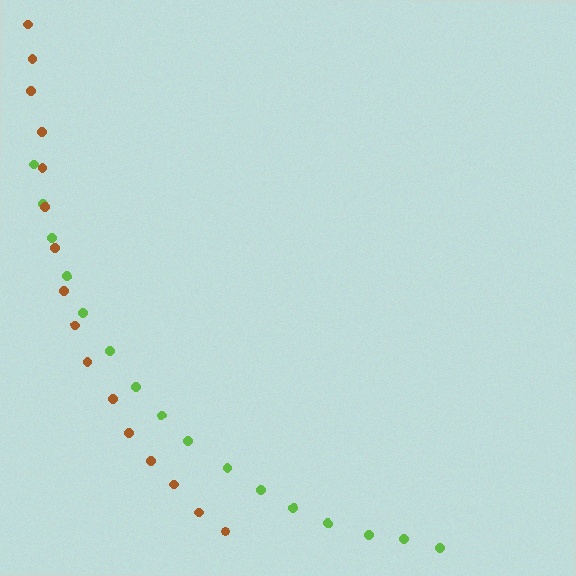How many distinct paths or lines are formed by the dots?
There are 2 distinct paths.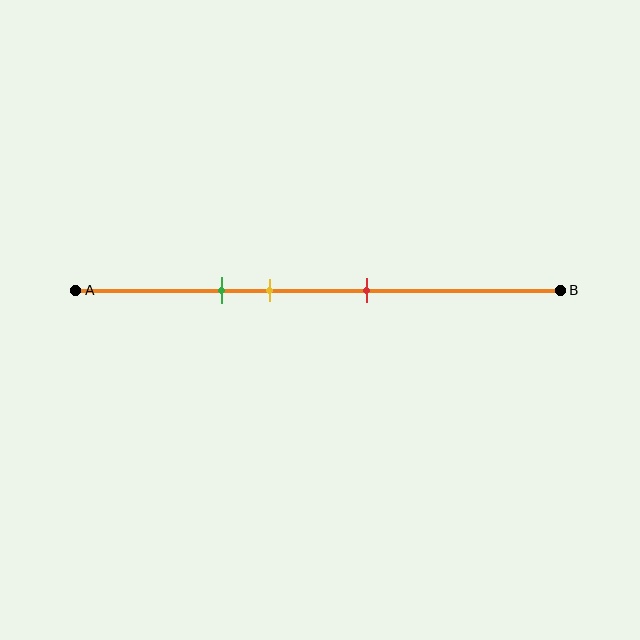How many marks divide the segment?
There are 3 marks dividing the segment.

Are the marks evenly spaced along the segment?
Yes, the marks are approximately evenly spaced.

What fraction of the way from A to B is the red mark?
The red mark is approximately 60% (0.6) of the way from A to B.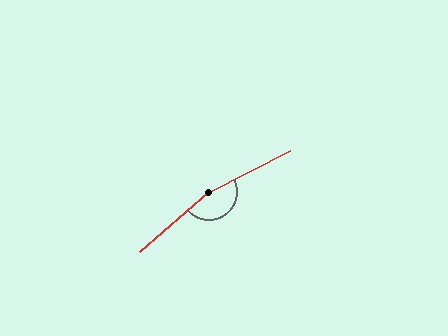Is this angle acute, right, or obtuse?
It is obtuse.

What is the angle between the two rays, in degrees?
Approximately 166 degrees.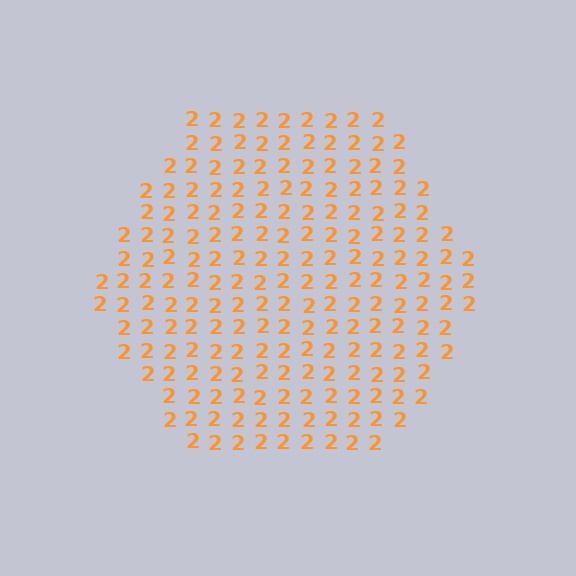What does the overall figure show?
The overall figure shows a hexagon.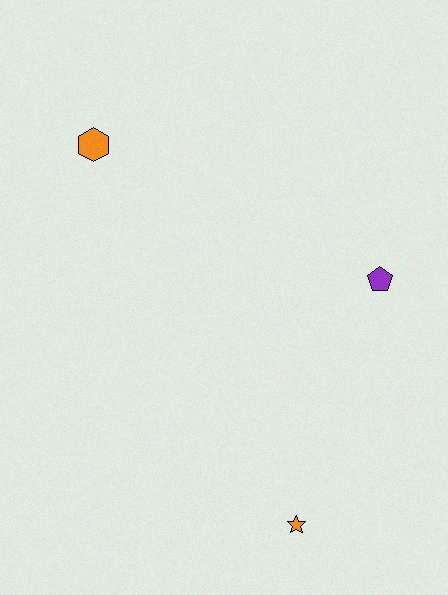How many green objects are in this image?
There are no green objects.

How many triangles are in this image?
There are no triangles.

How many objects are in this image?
There are 3 objects.